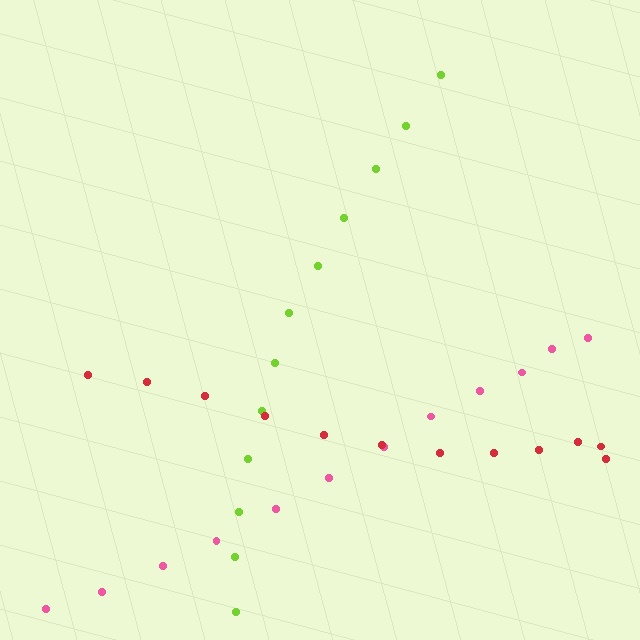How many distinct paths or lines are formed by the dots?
There are 3 distinct paths.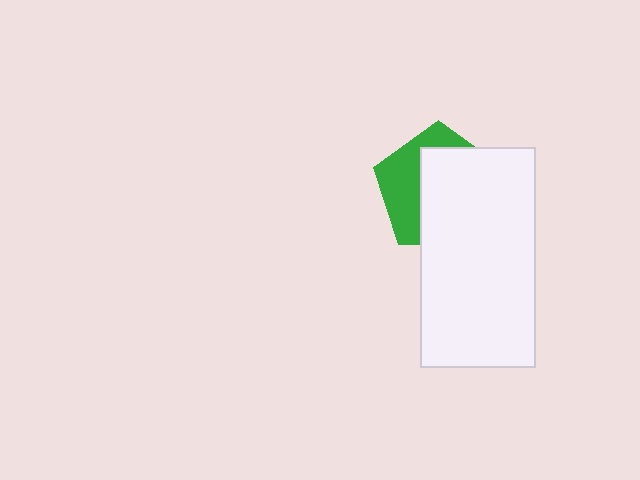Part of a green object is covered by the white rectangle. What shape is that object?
It is a pentagon.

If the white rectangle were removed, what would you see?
You would see the complete green pentagon.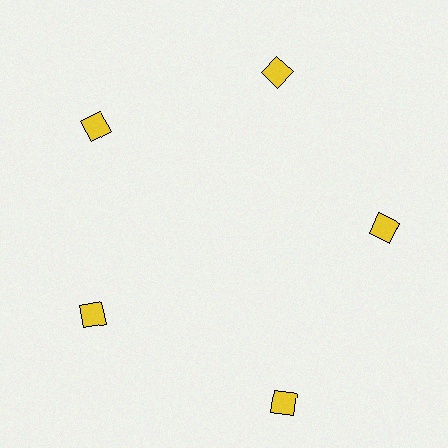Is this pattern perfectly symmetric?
No. The 5 yellow diamonds are arranged in a ring, but one element near the 5 o'clock position is pushed outward from the center, breaking the 5-fold rotational symmetry.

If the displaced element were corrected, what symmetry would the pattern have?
It would have 5-fold rotational symmetry — the pattern would map onto itself every 72 degrees.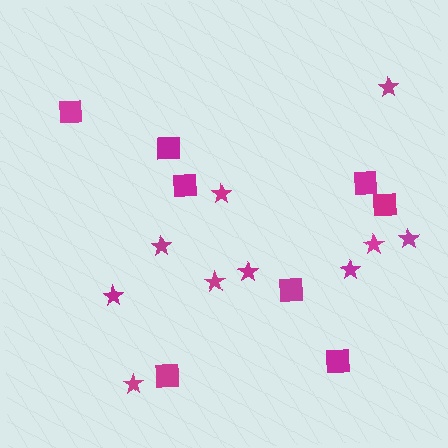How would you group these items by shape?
There are 2 groups: one group of stars (10) and one group of squares (8).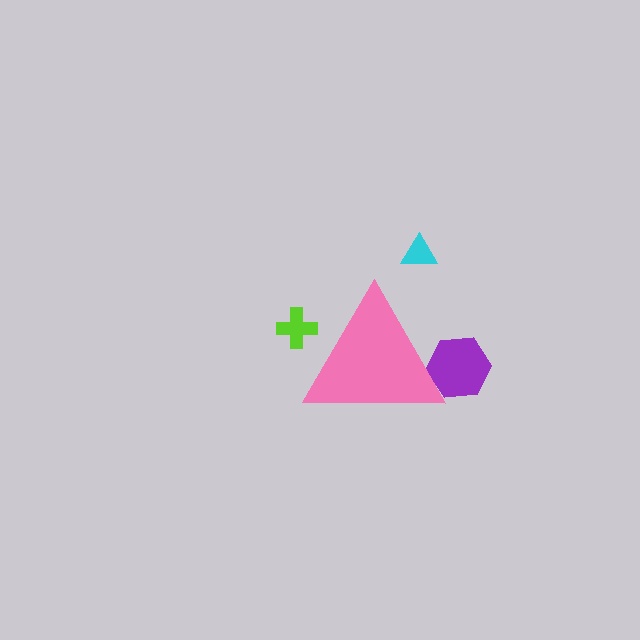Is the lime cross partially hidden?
Yes, the lime cross is partially hidden behind the pink triangle.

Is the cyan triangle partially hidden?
No, the cyan triangle is fully visible.